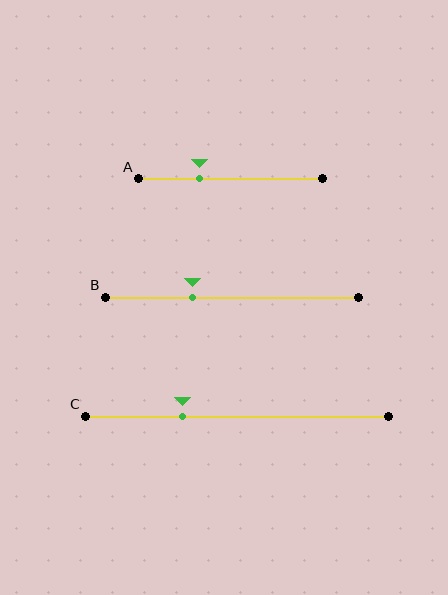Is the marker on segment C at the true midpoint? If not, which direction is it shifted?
No, the marker on segment C is shifted to the left by about 18% of the segment length.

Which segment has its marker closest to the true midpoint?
Segment B has its marker closest to the true midpoint.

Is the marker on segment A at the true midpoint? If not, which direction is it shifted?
No, the marker on segment A is shifted to the left by about 17% of the segment length.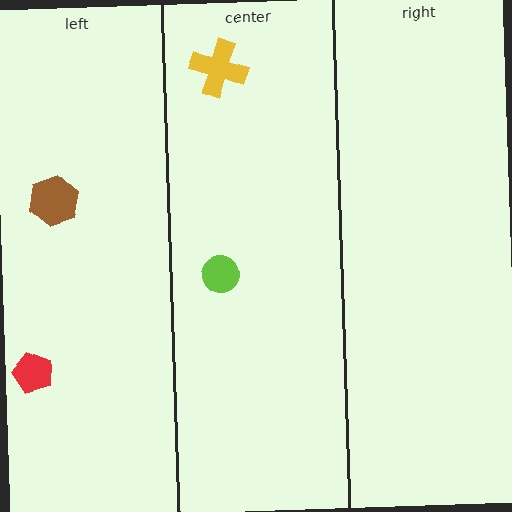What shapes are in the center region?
The yellow cross, the lime circle.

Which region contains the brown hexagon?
The left region.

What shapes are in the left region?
The brown hexagon, the red pentagon.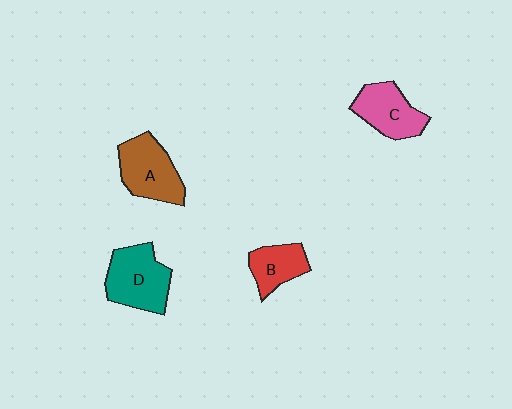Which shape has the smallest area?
Shape B (red).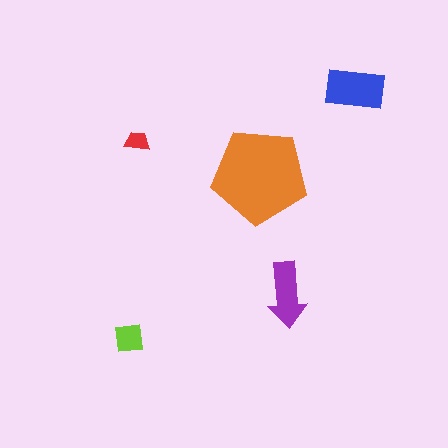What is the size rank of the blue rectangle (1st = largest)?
2nd.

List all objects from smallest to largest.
The red trapezoid, the lime square, the purple arrow, the blue rectangle, the orange pentagon.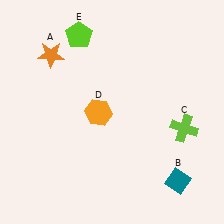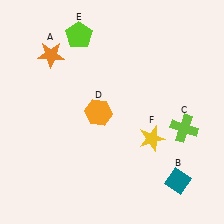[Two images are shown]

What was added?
A yellow star (F) was added in Image 2.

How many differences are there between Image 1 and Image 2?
There is 1 difference between the two images.